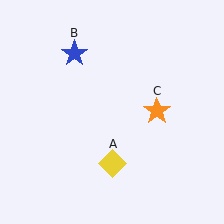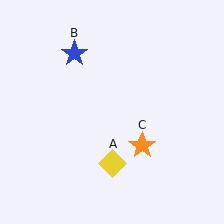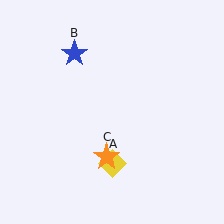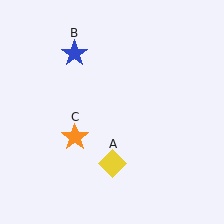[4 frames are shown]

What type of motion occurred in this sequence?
The orange star (object C) rotated clockwise around the center of the scene.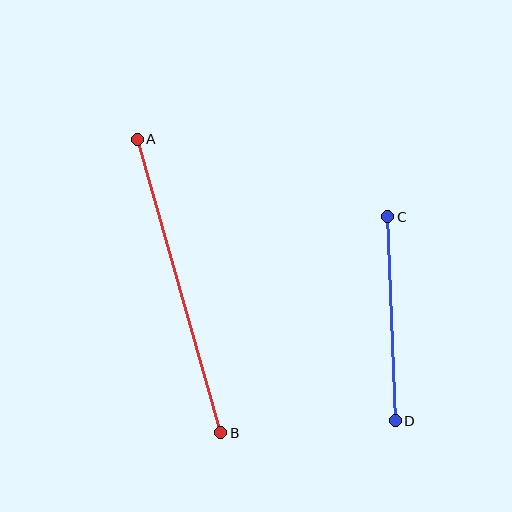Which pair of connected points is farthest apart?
Points A and B are farthest apart.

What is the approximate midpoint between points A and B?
The midpoint is at approximately (179, 286) pixels.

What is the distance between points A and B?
The distance is approximately 305 pixels.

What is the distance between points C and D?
The distance is approximately 204 pixels.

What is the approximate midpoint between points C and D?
The midpoint is at approximately (391, 319) pixels.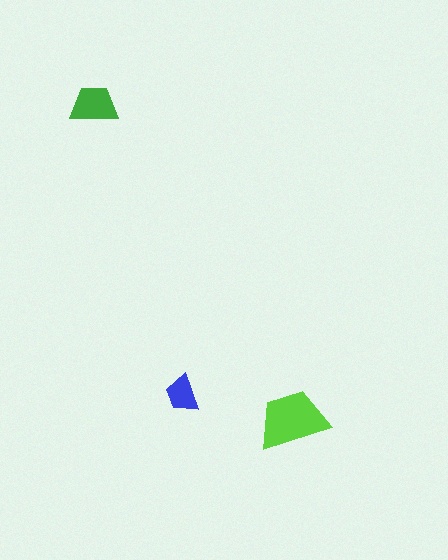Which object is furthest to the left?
The green trapezoid is leftmost.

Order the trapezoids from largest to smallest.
the lime one, the green one, the blue one.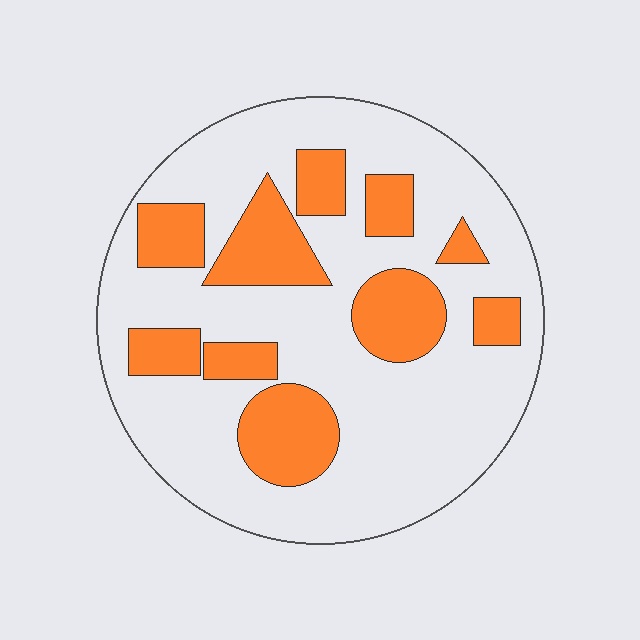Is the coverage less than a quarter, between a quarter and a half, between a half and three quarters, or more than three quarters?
Between a quarter and a half.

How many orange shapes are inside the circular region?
10.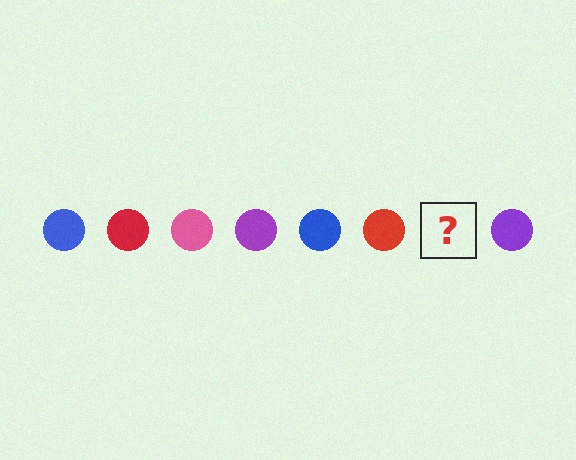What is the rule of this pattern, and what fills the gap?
The rule is that the pattern cycles through blue, red, pink, purple circles. The gap should be filled with a pink circle.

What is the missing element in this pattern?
The missing element is a pink circle.